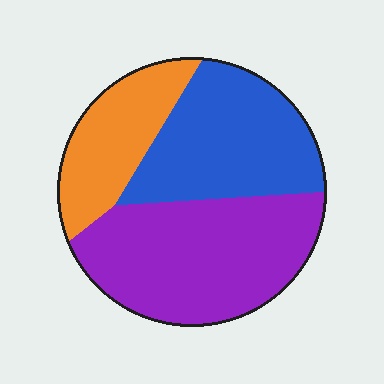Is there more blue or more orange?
Blue.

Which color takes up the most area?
Purple, at roughly 45%.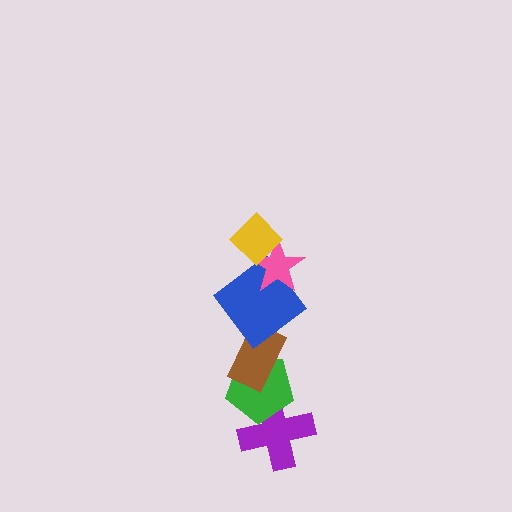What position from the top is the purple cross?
The purple cross is 6th from the top.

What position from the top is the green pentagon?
The green pentagon is 5th from the top.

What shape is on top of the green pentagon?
The brown rectangle is on top of the green pentagon.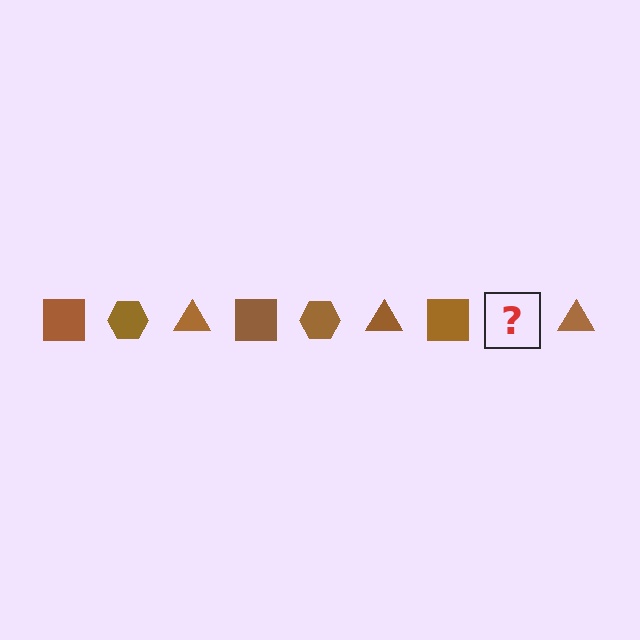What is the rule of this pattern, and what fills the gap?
The rule is that the pattern cycles through square, hexagon, triangle shapes in brown. The gap should be filled with a brown hexagon.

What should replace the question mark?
The question mark should be replaced with a brown hexagon.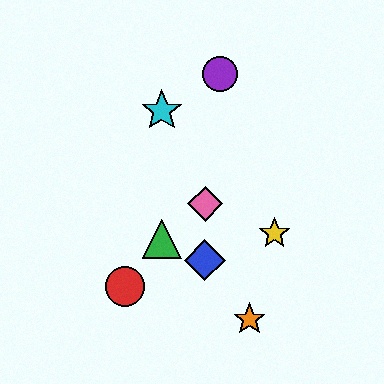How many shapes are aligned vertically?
2 shapes (the green triangle, the cyan star) are aligned vertically.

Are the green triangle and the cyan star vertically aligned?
Yes, both are at x≈162.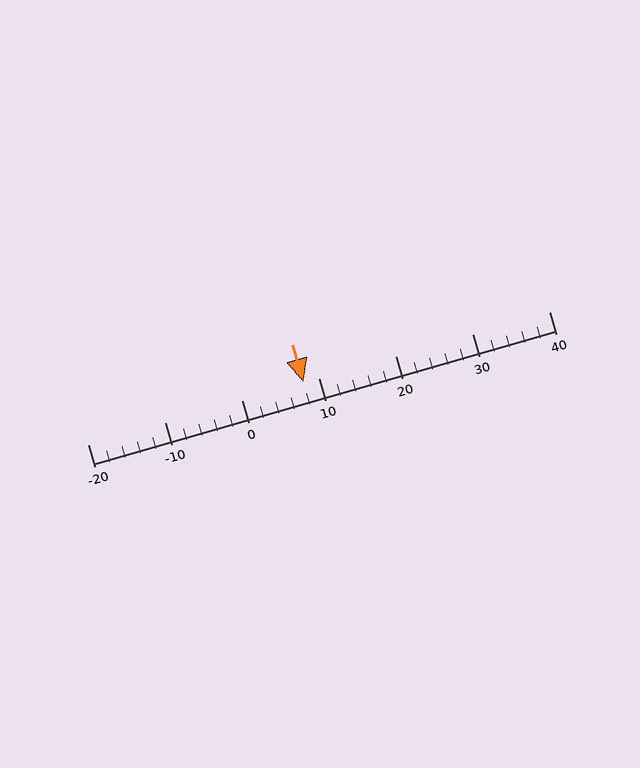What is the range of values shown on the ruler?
The ruler shows values from -20 to 40.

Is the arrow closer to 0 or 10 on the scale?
The arrow is closer to 10.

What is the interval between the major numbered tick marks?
The major tick marks are spaced 10 units apart.